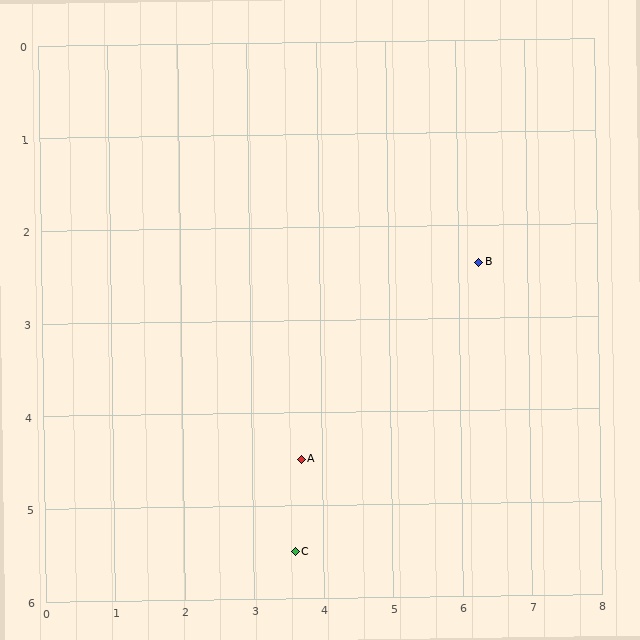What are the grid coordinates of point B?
Point B is at approximately (6.3, 2.4).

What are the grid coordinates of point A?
Point A is at approximately (3.7, 4.5).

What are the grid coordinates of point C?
Point C is at approximately (3.6, 5.5).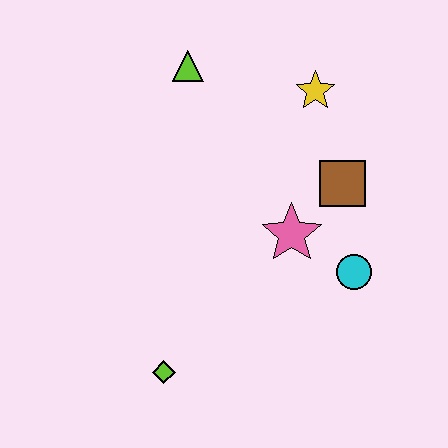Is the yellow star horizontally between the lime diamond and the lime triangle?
No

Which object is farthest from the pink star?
The lime triangle is farthest from the pink star.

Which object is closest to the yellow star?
The brown square is closest to the yellow star.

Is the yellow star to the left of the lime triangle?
No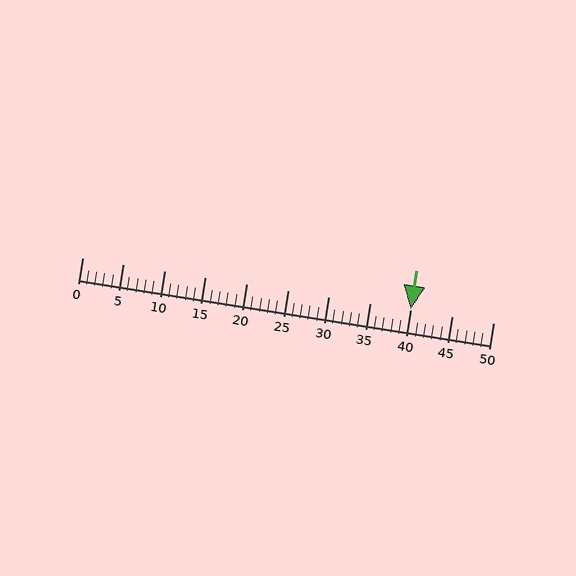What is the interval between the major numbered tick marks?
The major tick marks are spaced 5 units apart.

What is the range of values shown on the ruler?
The ruler shows values from 0 to 50.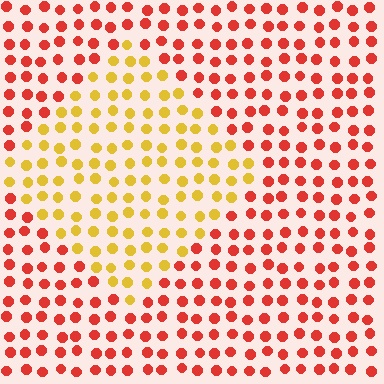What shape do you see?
I see a diamond.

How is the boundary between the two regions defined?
The boundary is defined purely by a slight shift in hue (about 48 degrees). Spacing, size, and orientation are identical on both sides.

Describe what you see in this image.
The image is filled with small red elements in a uniform arrangement. A diamond-shaped region is visible where the elements are tinted to a slightly different hue, forming a subtle color boundary.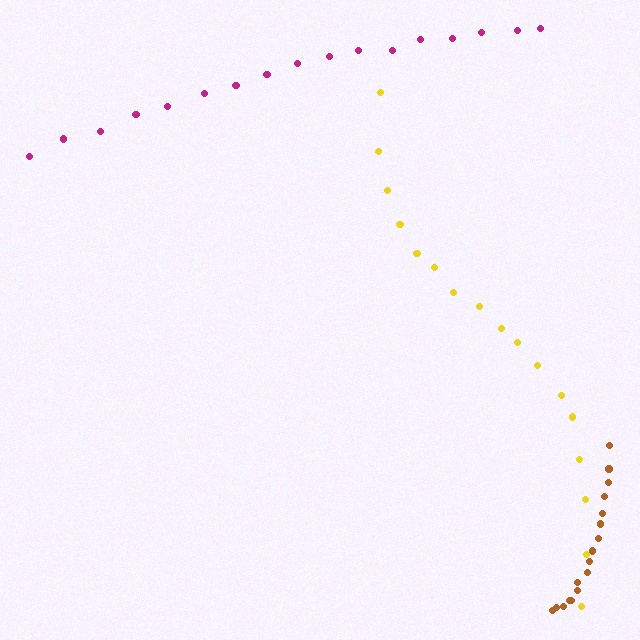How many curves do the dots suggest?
There are 3 distinct paths.